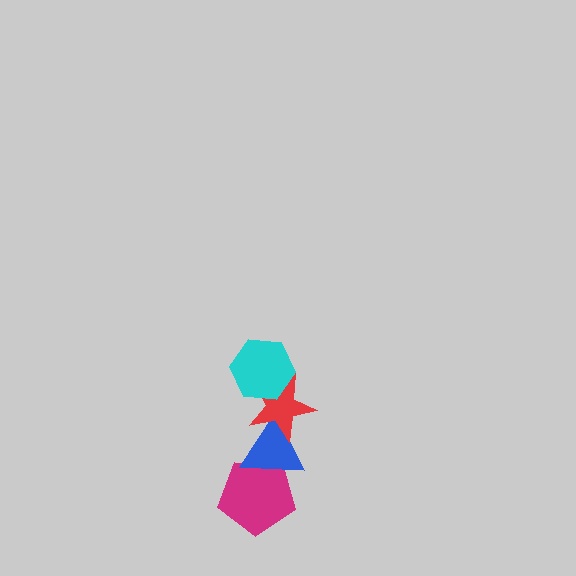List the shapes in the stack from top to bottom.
From top to bottom: the cyan hexagon, the red star, the blue triangle, the magenta pentagon.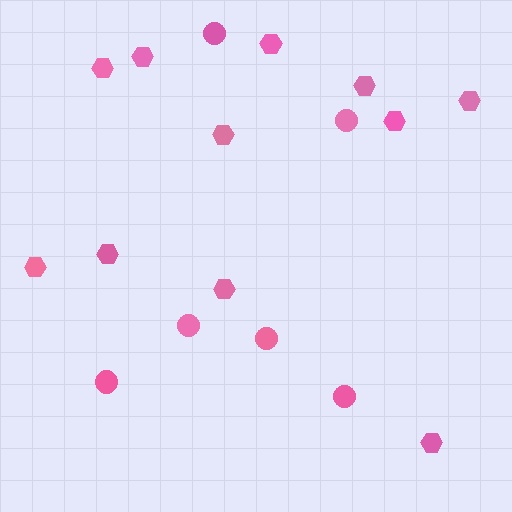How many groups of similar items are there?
There are 2 groups: one group of hexagons (11) and one group of circles (6).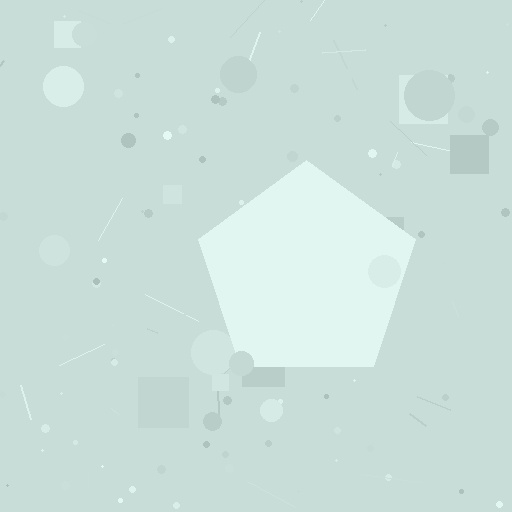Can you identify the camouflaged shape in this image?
The camouflaged shape is a pentagon.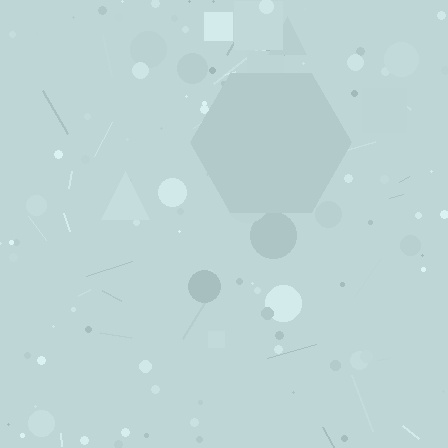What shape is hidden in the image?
A hexagon is hidden in the image.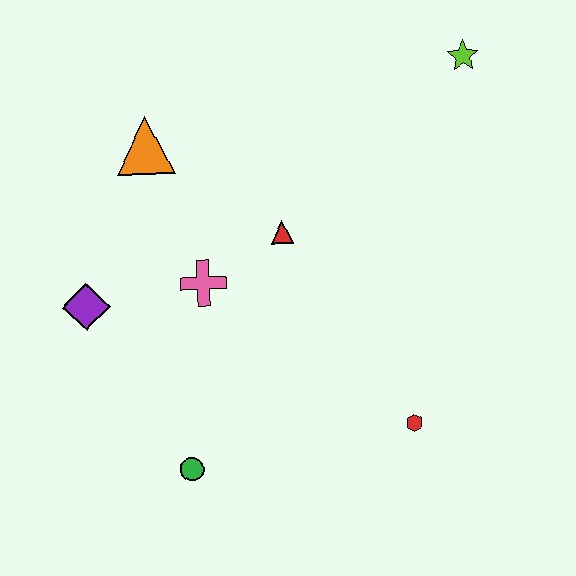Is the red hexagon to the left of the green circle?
No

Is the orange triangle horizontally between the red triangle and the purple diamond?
Yes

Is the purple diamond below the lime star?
Yes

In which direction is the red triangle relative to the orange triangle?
The red triangle is to the right of the orange triangle.